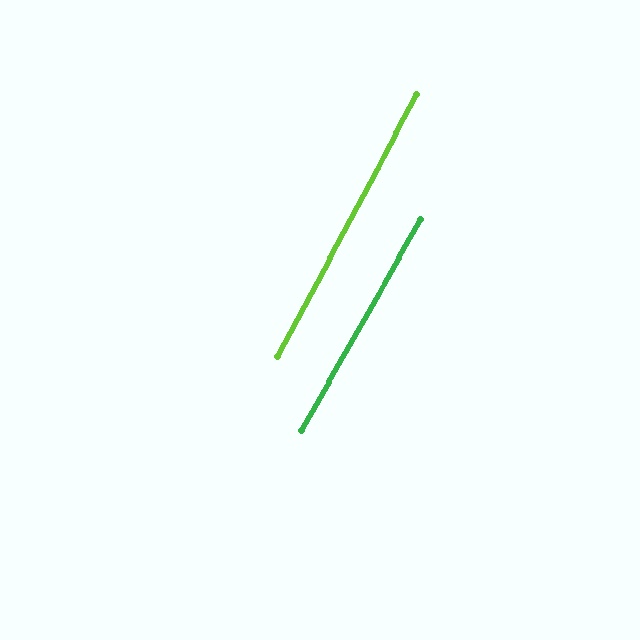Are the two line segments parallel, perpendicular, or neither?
Parallel — their directions differ by only 1.5°.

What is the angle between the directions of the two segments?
Approximately 1 degree.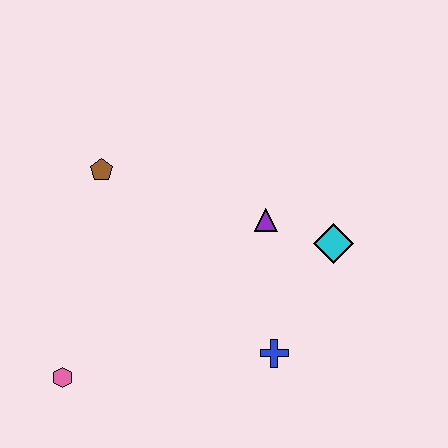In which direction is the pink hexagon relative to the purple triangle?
The pink hexagon is to the left of the purple triangle.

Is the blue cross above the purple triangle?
No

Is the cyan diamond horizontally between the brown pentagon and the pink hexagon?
No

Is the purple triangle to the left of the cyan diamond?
Yes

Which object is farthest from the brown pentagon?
The blue cross is farthest from the brown pentagon.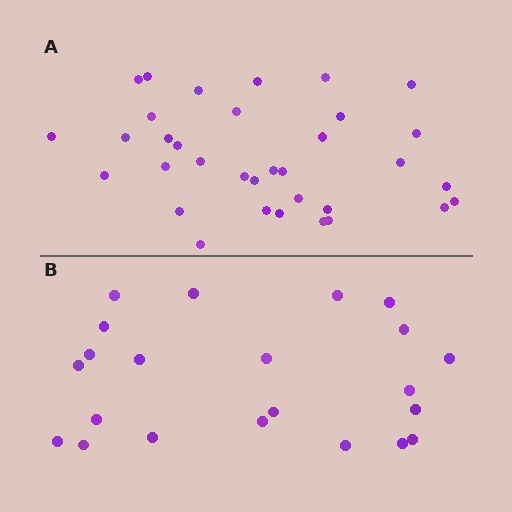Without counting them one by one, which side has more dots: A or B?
Region A (the top region) has more dots.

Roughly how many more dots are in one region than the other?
Region A has roughly 12 or so more dots than region B.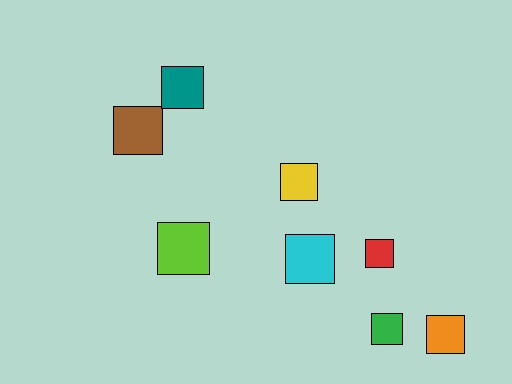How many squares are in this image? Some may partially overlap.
There are 8 squares.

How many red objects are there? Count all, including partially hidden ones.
There is 1 red object.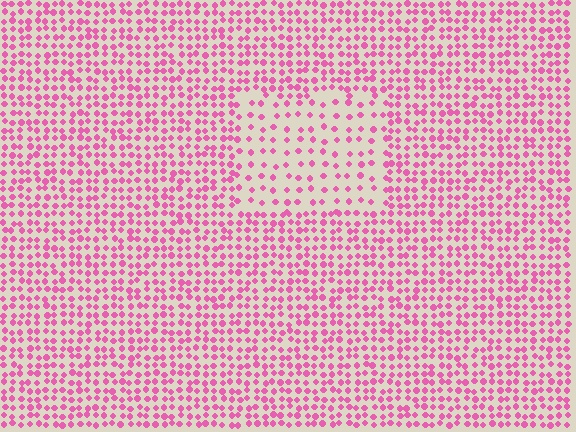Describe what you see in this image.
The image contains small pink elements arranged at two different densities. A rectangle-shaped region is visible where the elements are less densely packed than the surrounding area.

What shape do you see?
I see a rectangle.